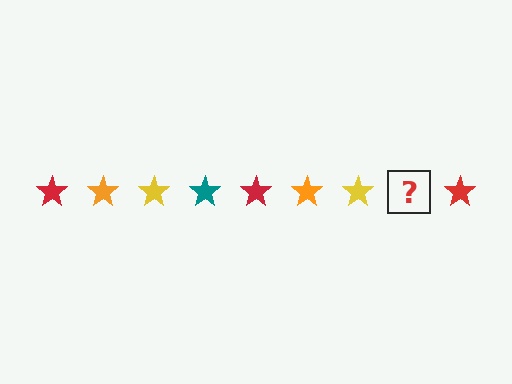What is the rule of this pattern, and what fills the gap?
The rule is that the pattern cycles through red, orange, yellow, teal stars. The gap should be filled with a teal star.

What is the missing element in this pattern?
The missing element is a teal star.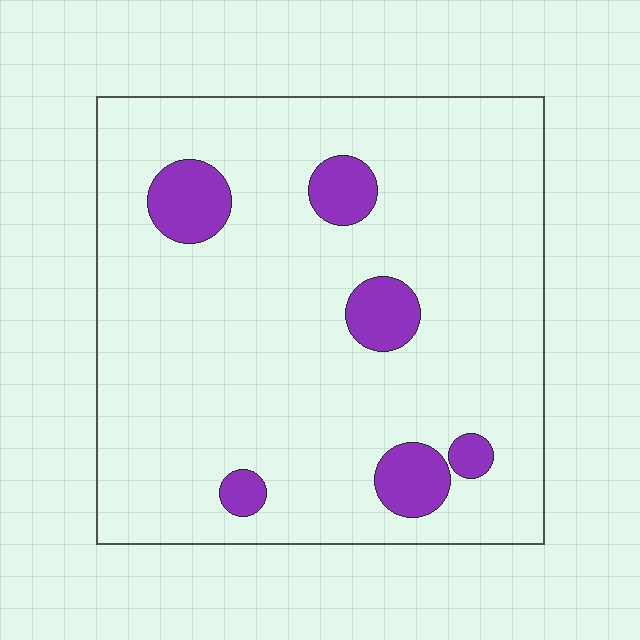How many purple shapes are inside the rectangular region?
6.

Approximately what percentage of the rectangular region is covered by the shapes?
Approximately 10%.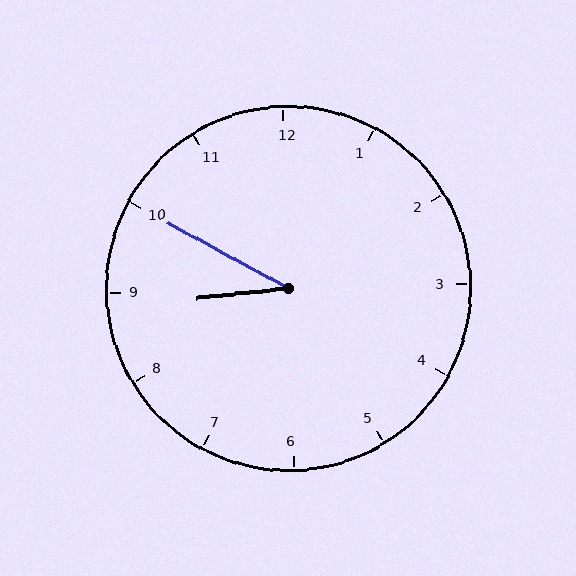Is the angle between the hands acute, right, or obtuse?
It is acute.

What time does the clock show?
8:50.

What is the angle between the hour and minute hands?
Approximately 35 degrees.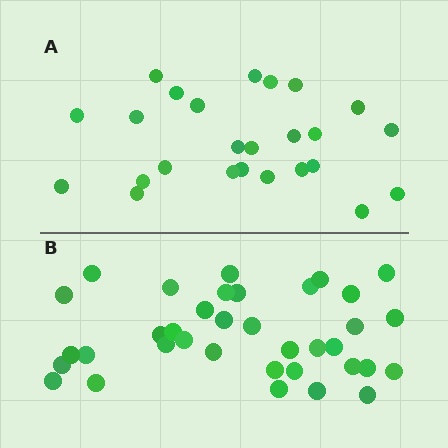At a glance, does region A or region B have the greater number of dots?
Region B (the bottom region) has more dots.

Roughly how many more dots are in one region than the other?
Region B has roughly 12 or so more dots than region A.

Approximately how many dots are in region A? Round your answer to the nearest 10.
About 20 dots. (The exact count is 25, which rounds to 20.)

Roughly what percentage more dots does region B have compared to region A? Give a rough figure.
About 45% more.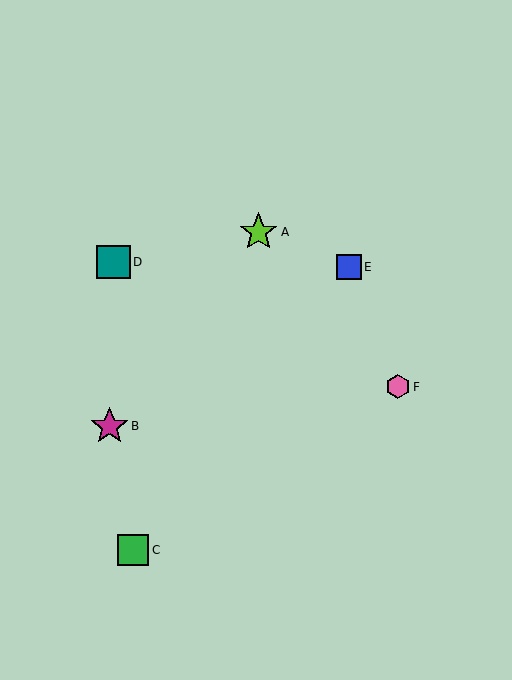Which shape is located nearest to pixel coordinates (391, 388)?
The pink hexagon (labeled F) at (398, 387) is nearest to that location.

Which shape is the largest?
The lime star (labeled A) is the largest.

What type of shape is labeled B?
Shape B is a magenta star.